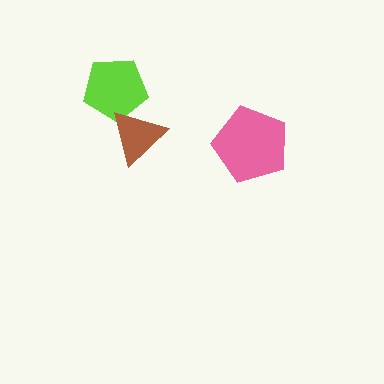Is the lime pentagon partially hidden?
Yes, it is partially covered by another shape.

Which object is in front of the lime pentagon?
The brown triangle is in front of the lime pentagon.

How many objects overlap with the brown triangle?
1 object overlaps with the brown triangle.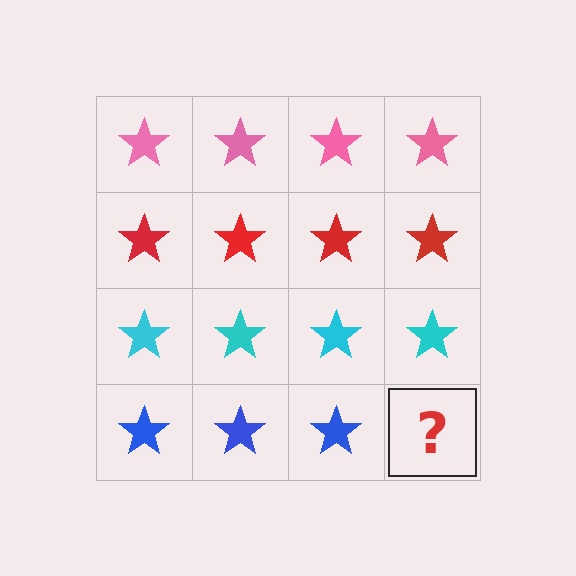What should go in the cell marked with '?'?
The missing cell should contain a blue star.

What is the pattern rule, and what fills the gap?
The rule is that each row has a consistent color. The gap should be filled with a blue star.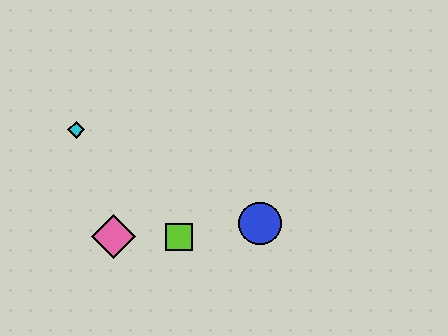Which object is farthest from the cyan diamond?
The blue circle is farthest from the cyan diamond.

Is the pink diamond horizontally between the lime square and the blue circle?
No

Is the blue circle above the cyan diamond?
No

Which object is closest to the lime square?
The pink diamond is closest to the lime square.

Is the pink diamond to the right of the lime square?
No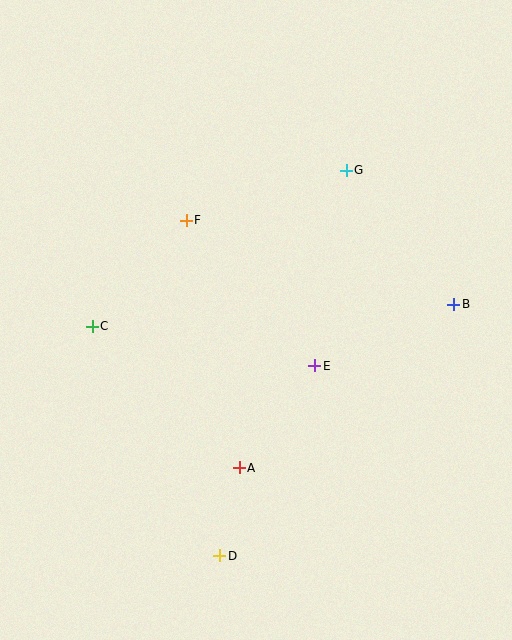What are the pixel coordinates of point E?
Point E is at (315, 366).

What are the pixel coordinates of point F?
Point F is at (186, 220).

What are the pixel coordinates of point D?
Point D is at (220, 556).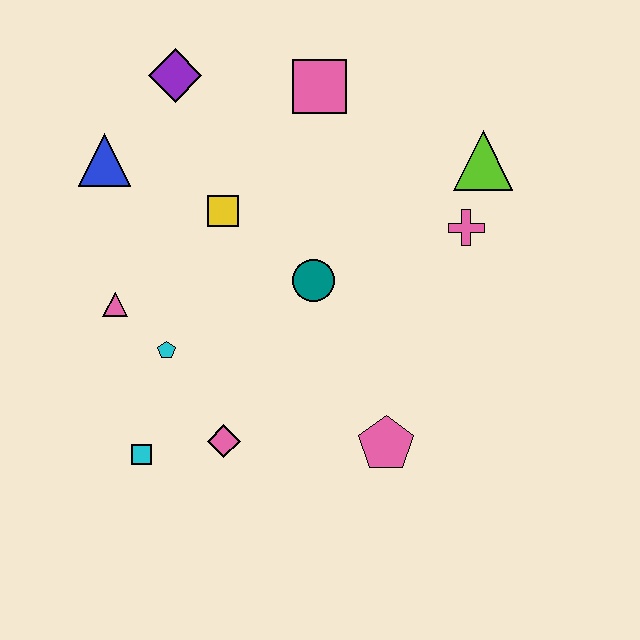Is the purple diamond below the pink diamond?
No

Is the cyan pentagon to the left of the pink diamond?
Yes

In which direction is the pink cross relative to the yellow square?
The pink cross is to the right of the yellow square.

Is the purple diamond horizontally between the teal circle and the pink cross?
No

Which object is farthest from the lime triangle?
The cyan square is farthest from the lime triangle.